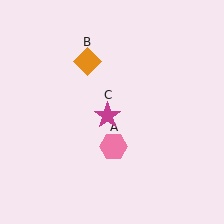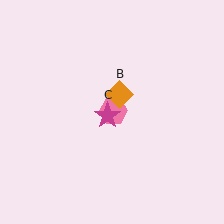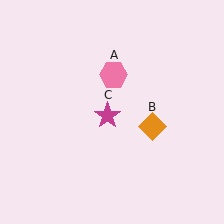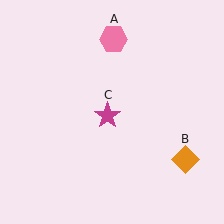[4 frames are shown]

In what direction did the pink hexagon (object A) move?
The pink hexagon (object A) moved up.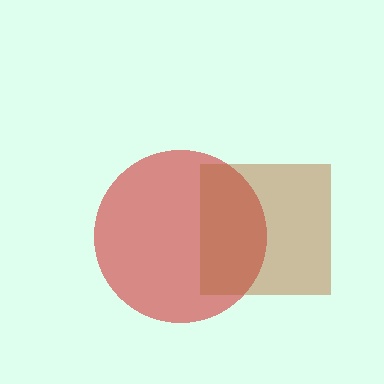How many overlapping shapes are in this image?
There are 2 overlapping shapes in the image.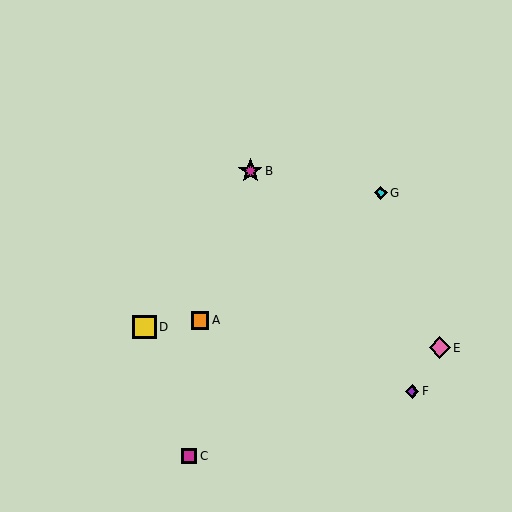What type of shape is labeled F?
Shape F is a purple diamond.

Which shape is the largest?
The magenta star (labeled B) is the largest.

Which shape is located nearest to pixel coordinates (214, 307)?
The orange square (labeled A) at (200, 321) is nearest to that location.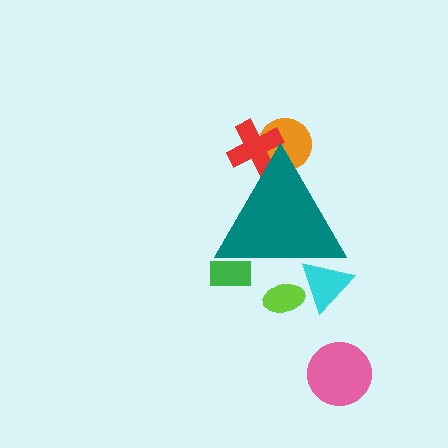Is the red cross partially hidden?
Yes, the red cross is partially hidden behind the teal triangle.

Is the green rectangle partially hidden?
Yes, the green rectangle is partially hidden behind the teal triangle.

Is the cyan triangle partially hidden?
Yes, the cyan triangle is partially hidden behind the teal triangle.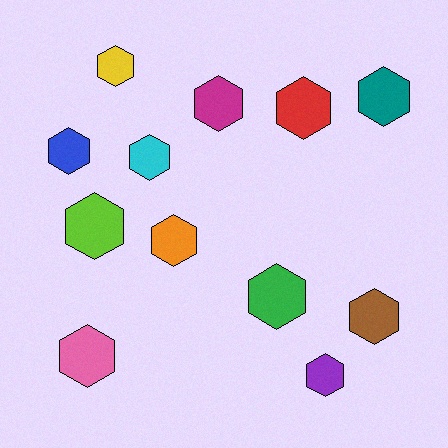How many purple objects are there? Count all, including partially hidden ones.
There is 1 purple object.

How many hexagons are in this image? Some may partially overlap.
There are 12 hexagons.